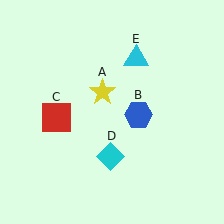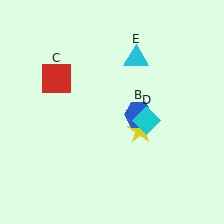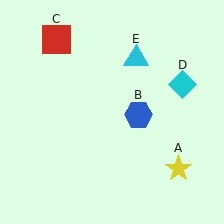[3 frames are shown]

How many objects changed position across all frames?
3 objects changed position: yellow star (object A), red square (object C), cyan diamond (object D).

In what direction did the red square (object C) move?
The red square (object C) moved up.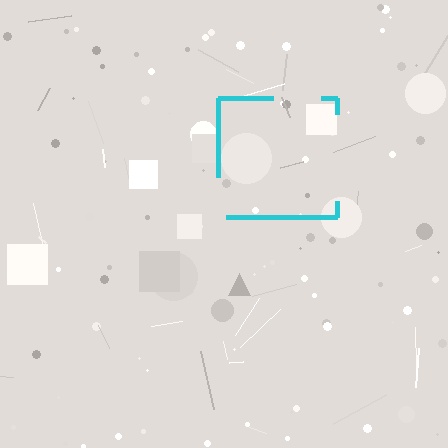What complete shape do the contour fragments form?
The contour fragments form a square.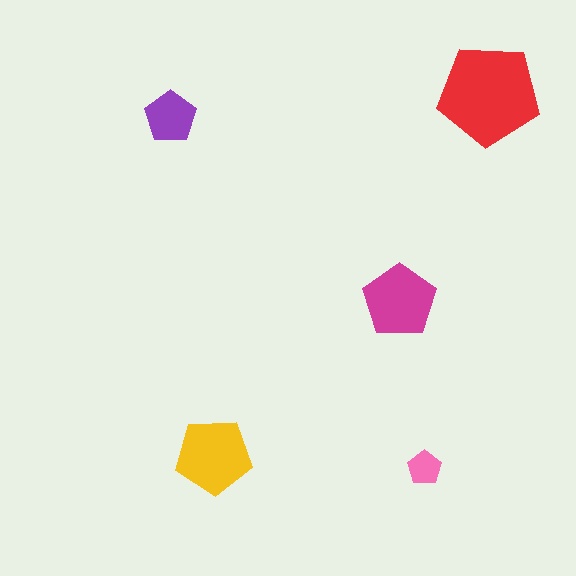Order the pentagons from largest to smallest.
the red one, the yellow one, the magenta one, the purple one, the pink one.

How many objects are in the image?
There are 5 objects in the image.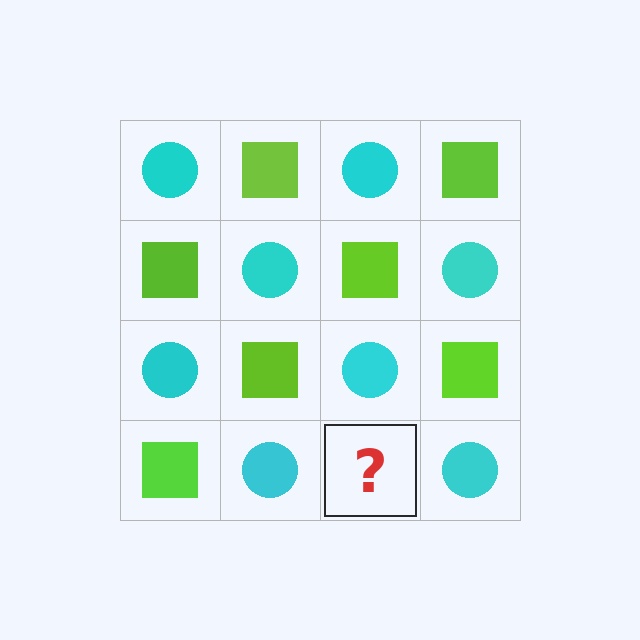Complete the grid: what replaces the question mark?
The question mark should be replaced with a lime square.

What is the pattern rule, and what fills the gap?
The rule is that it alternates cyan circle and lime square in a checkerboard pattern. The gap should be filled with a lime square.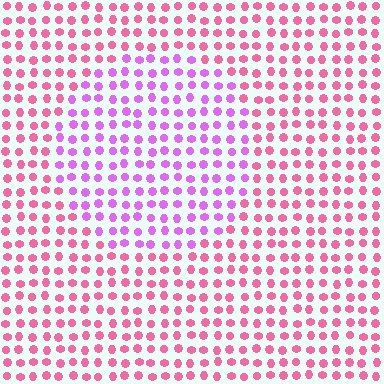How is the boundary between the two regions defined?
The boundary is defined purely by a slight shift in hue (about 43 degrees). Spacing, size, and orientation are identical on both sides.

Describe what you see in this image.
The image is filled with small pink elements in a uniform arrangement. A circle-shaped region is visible where the elements are tinted to a slightly different hue, forming a subtle color boundary.